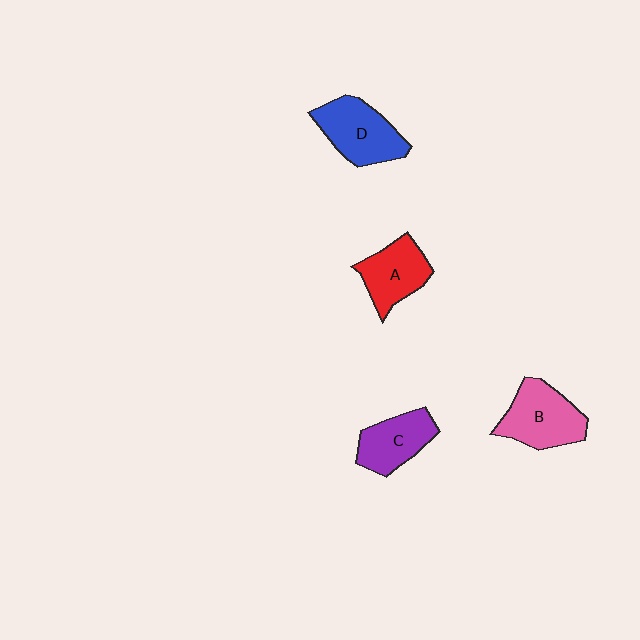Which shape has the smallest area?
Shape C (purple).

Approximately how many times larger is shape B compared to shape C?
Approximately 1.3 times.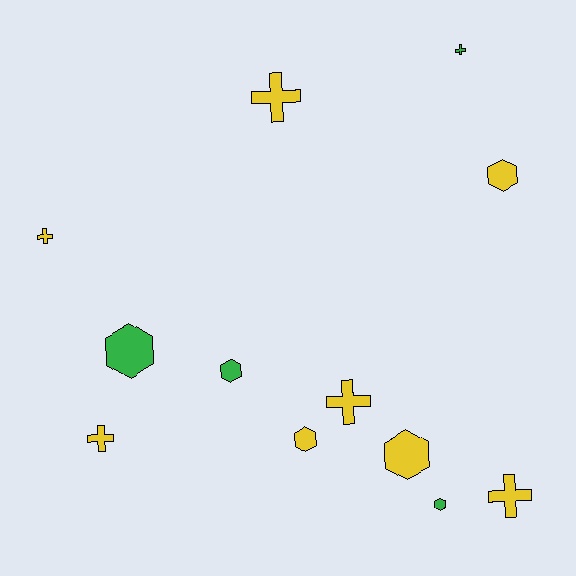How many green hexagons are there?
There are 3 green hexagons.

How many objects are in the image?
There are 12 objects.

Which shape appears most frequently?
Cross, with 6 objects.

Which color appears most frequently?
Yellow, with 8 objects.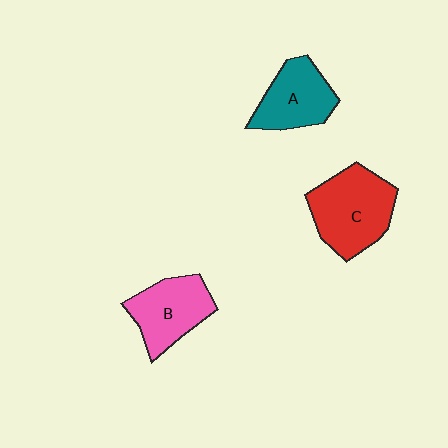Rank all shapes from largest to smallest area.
From largest to smallest: C (red), B (pink), A (teal).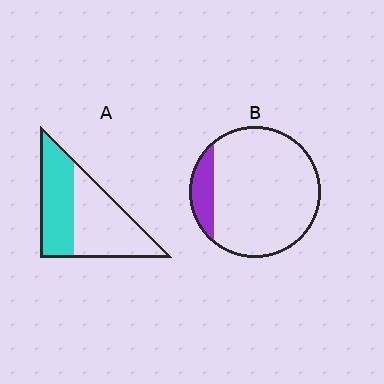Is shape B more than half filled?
No.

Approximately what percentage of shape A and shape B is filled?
A is approximately 45% and B is approximately 15%.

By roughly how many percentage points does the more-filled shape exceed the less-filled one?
By roughly 30 percentage points (A over B).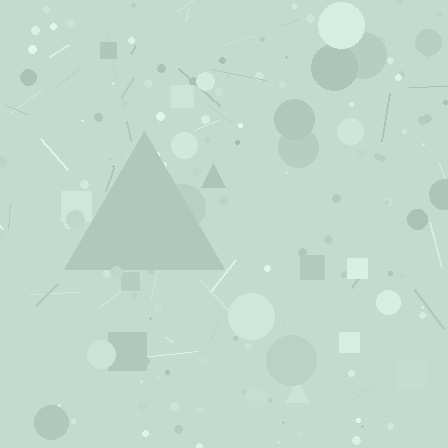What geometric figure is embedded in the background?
A triangle is embedded in the background.